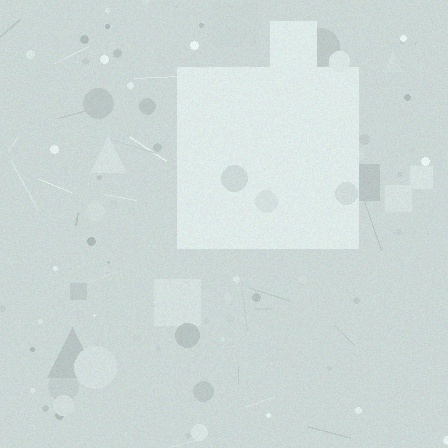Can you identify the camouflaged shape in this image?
The camouflaged shape is a square.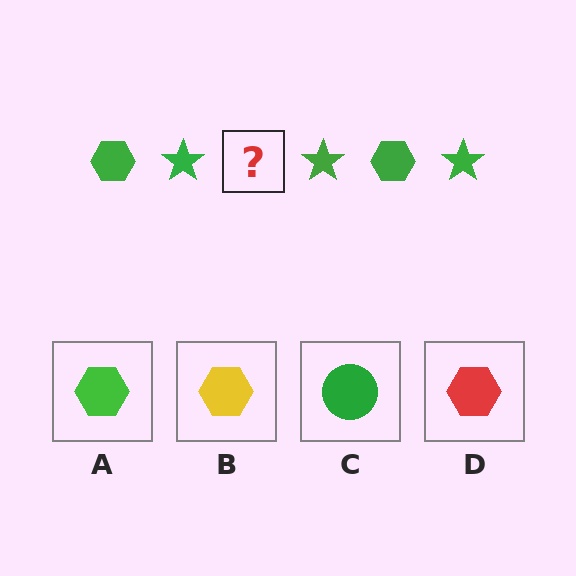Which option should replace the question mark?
Option A.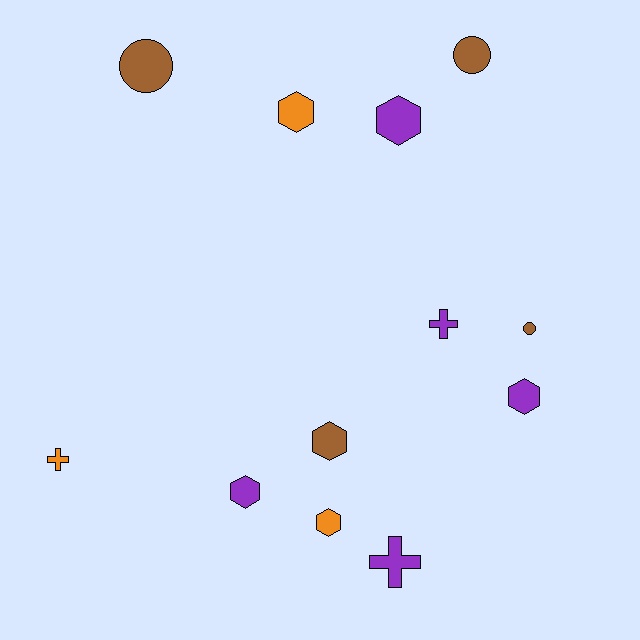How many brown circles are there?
There are 3 brown circles.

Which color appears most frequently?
Purple, with 5 objects.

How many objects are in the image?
There are 12 objects.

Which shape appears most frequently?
Hexagon, with 6 objects.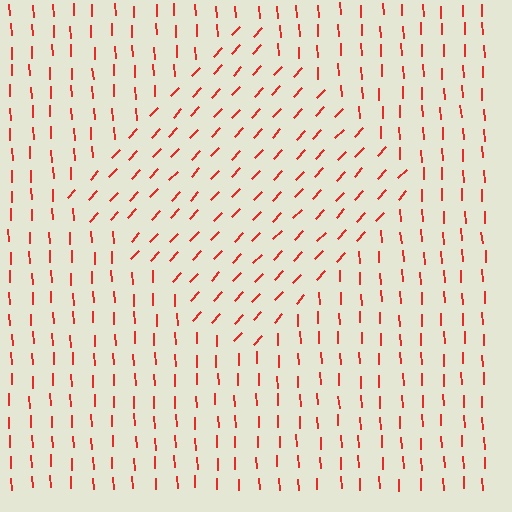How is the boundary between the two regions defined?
The boundary is defined purely by a change in line orientation (approximately 45 degrees difference). All lines are the same color and thickness.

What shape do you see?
I see a diamond.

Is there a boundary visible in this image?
Yes, there is a texture boundary formed by a change in line orientation.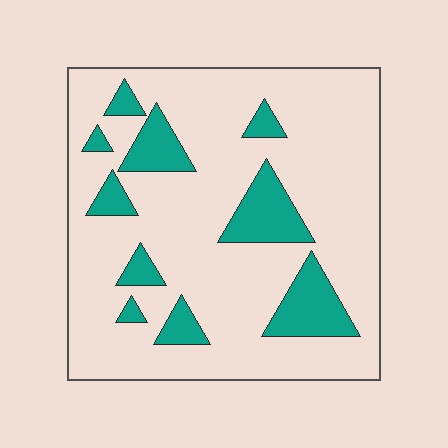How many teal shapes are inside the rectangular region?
10.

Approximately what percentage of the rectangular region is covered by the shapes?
Approximately 20%.